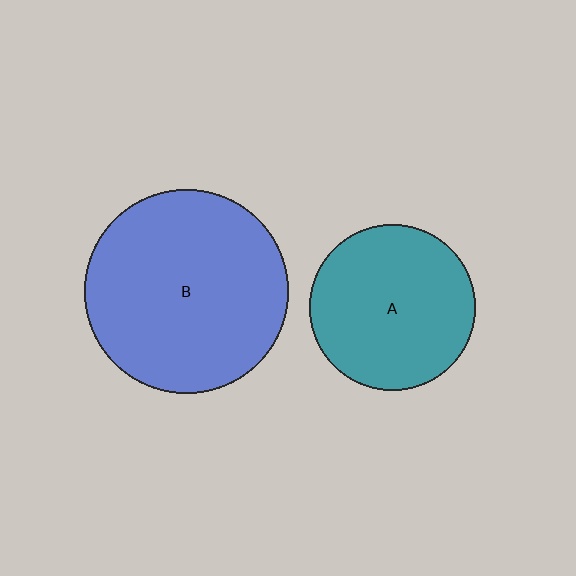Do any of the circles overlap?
No, none of the circles overlap.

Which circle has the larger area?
Circle B (blue).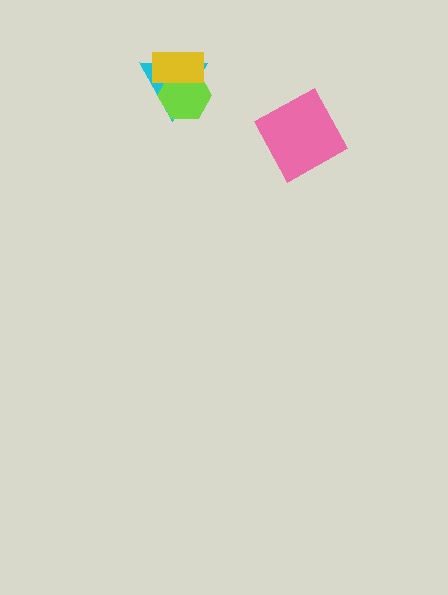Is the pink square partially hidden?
No, no other shape covers it.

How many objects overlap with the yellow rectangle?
2 objects overlap with the yellow rectangle.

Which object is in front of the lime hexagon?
The yellow rectangle is in front of the lime hexagon.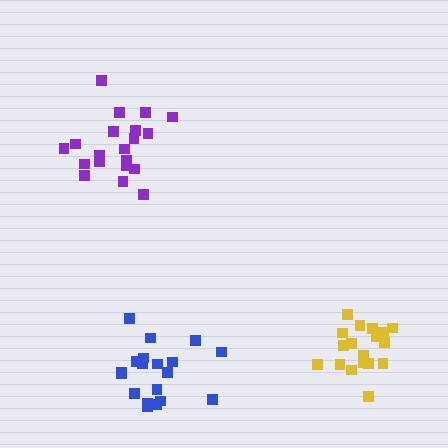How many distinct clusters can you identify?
There are 3 distinct clusters.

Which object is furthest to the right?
The yellow cluster is rightmost.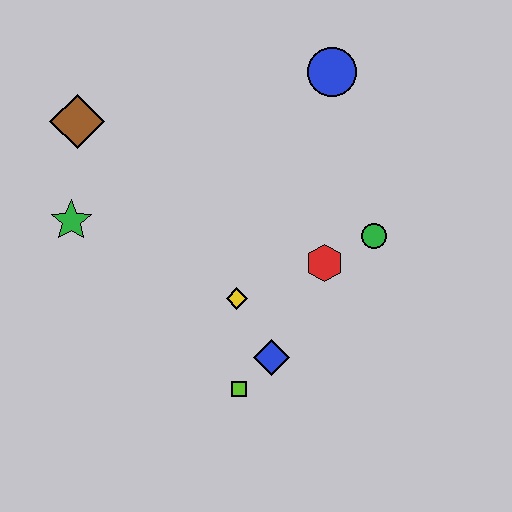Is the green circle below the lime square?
No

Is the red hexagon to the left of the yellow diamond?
No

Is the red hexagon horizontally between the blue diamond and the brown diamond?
No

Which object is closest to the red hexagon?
The green circle is closest to the red hexagon.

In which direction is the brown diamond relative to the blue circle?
The brown diamond is to the left of the blue circle.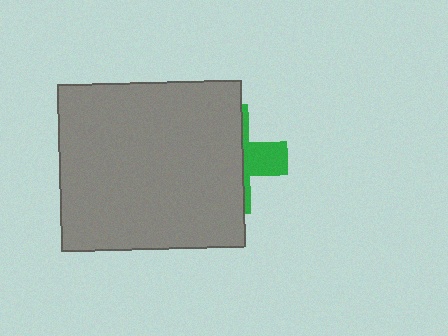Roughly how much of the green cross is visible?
A small part of it is visible (roughly 31%).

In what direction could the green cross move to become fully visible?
The green cross could move right. That would shift it out from behind the gray rectangle entirely.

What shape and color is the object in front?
The object in front is a gray rectangle.